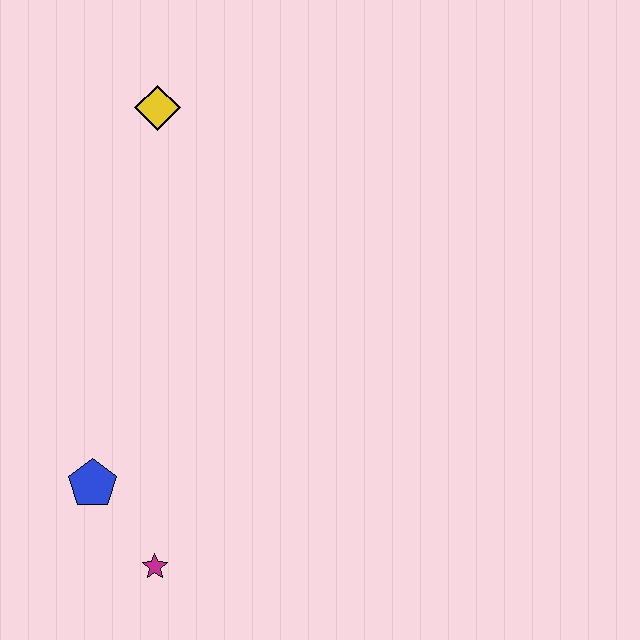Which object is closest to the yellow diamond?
The blue pentagon is closest to the yellow diamond.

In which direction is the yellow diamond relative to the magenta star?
The yellow diamond is above the magenta star.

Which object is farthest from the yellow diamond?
The magenta star is farthest from the yellow diamond.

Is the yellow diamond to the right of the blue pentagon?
Yes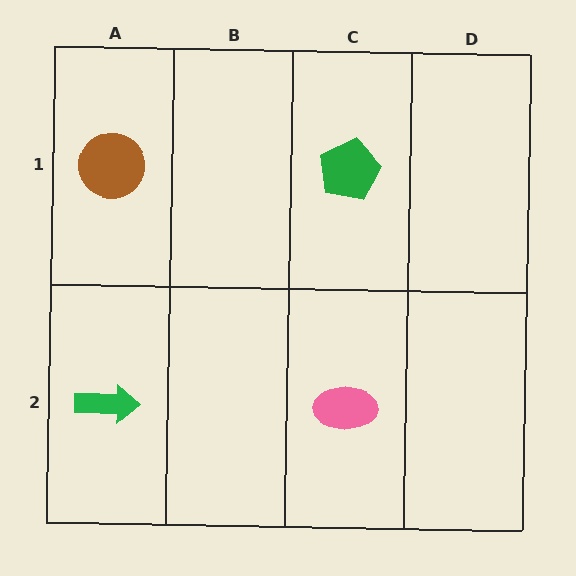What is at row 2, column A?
A green arrow.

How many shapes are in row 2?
2 shapes.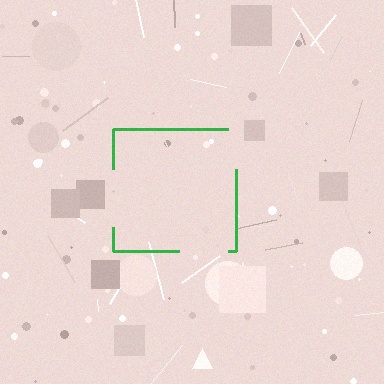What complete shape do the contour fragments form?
The contour fragments form a square.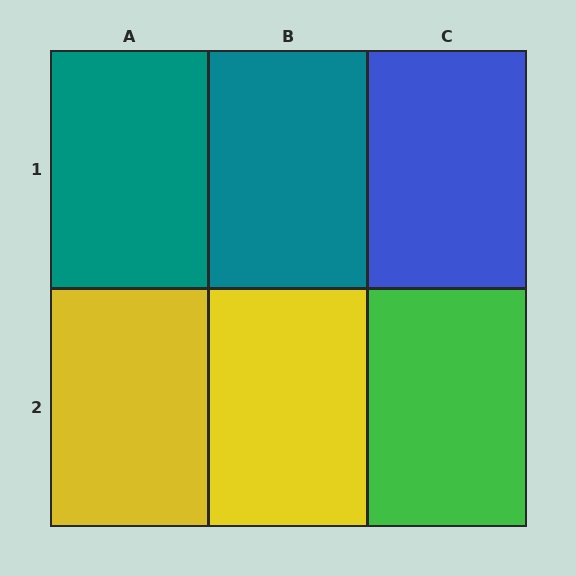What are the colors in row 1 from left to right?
Teal, teal, blue.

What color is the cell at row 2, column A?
Yellow.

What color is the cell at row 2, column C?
Green.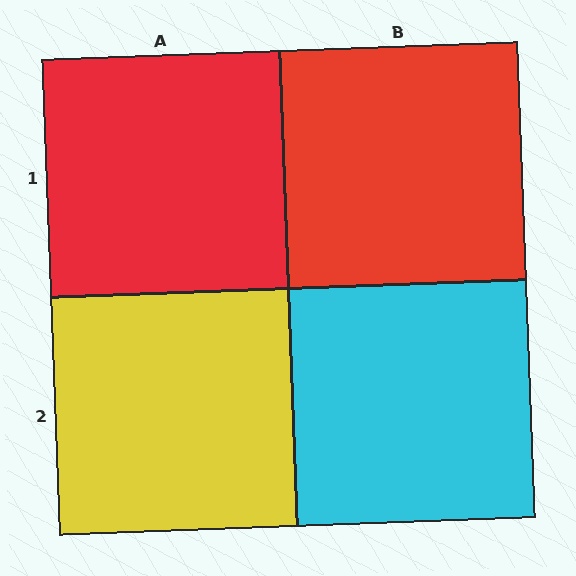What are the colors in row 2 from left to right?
Yellow, cyan.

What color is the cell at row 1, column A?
Red.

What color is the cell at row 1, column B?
Red.